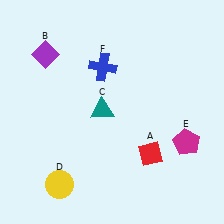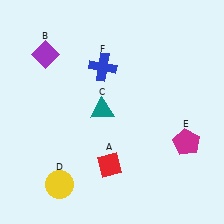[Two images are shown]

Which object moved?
The red diamond (A) moved left.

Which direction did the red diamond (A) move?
The red diamond (A) moved left.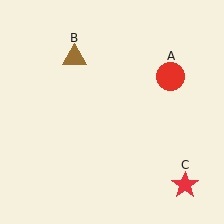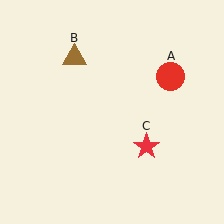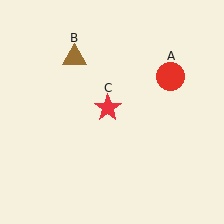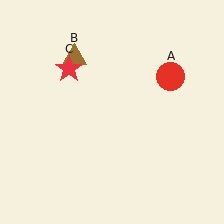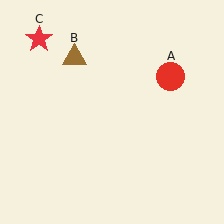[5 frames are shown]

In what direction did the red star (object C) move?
The red star (object C) moved up and to the left.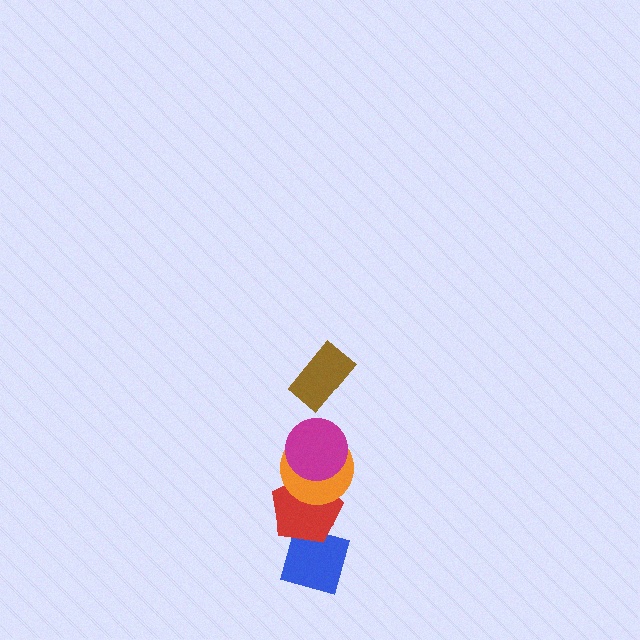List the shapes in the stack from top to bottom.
From top to bottom: the brown rectangle, the magenta circle, the orange circle, the red pentagon, the blue diamond.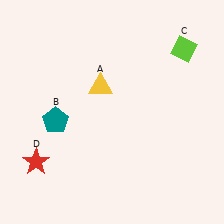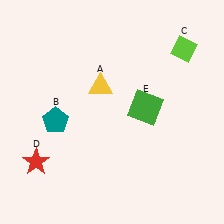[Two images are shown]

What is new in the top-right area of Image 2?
A green square (E) was added in the top-right area of Image 2.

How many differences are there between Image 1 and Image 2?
There is 1 difference between the two images.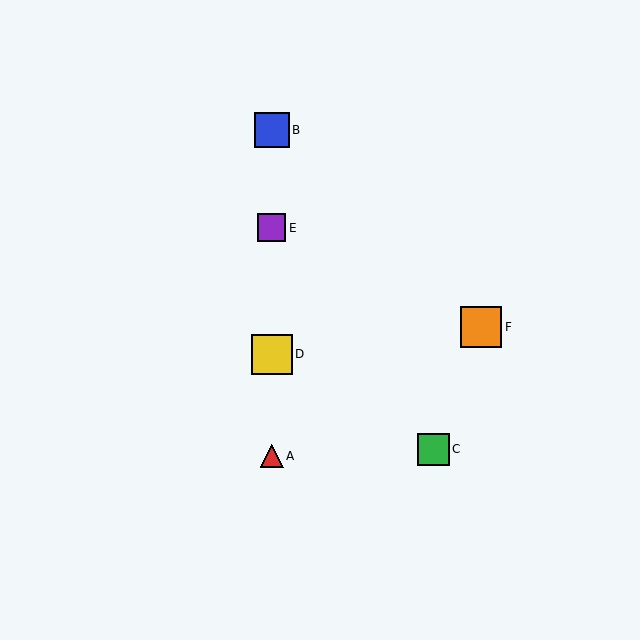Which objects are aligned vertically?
Objects A, B, D, E are aligned vertically.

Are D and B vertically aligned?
Yes, both are at x≈272.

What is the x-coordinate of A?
Object A is at x≈272.